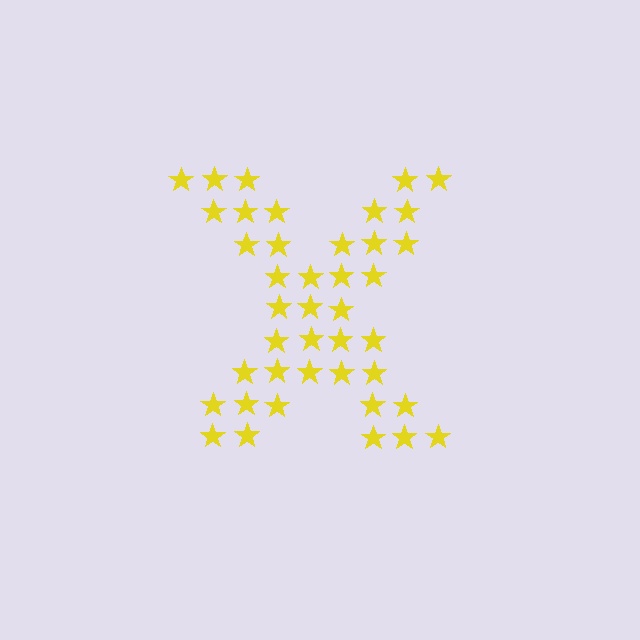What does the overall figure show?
The overall figure shows the letter X.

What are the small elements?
The small elements are stars.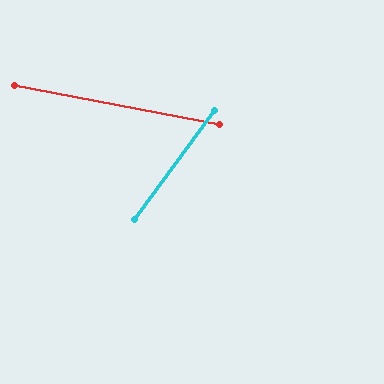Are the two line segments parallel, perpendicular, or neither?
Neither parallel nor perpendicular — they differ by about 65°.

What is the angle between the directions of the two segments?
Approximately 65 degrees.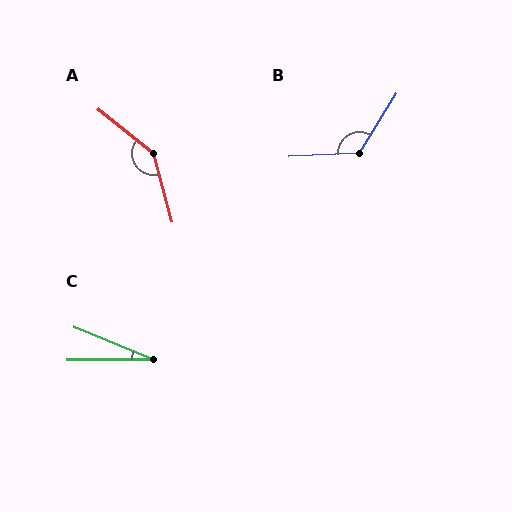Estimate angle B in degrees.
Approximately 124 degrees.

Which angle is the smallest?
C, at approximately 23 degrees.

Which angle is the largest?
A, at approximately 144 degrees.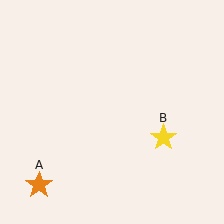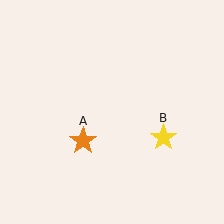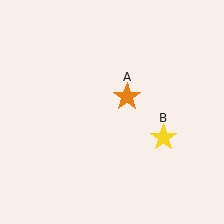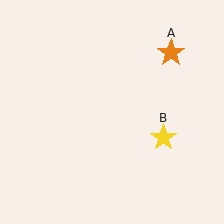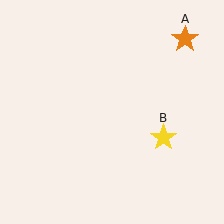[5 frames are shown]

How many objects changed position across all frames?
1 object changed position: orange star (object A).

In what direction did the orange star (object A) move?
The orange star (object A) moved up and to the right.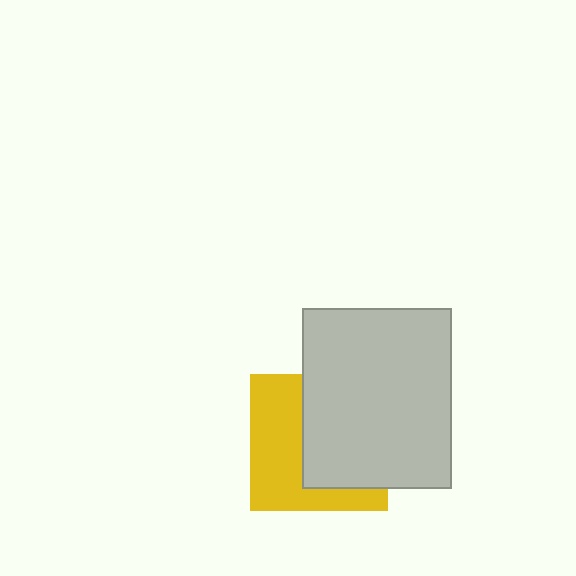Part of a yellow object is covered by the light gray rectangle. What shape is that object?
It is a square.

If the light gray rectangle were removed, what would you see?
You would see the complete yellow square.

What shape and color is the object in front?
The object in front is a light gray rectangle.